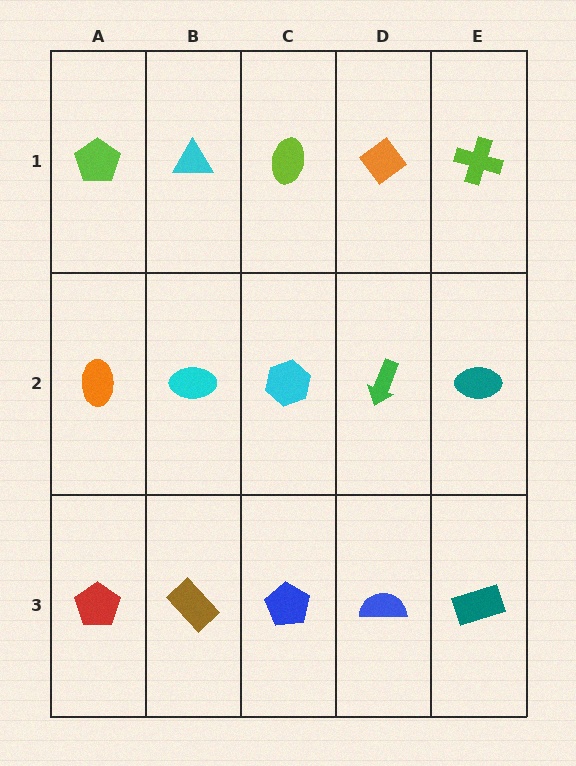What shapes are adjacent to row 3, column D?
A green arrow (row 2, column D), a blue pentagon (row 3, column C), a teal rectangle (row 3, column E).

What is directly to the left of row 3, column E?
A blue semicircle.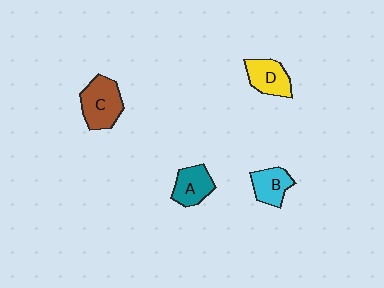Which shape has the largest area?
Shape C (brown).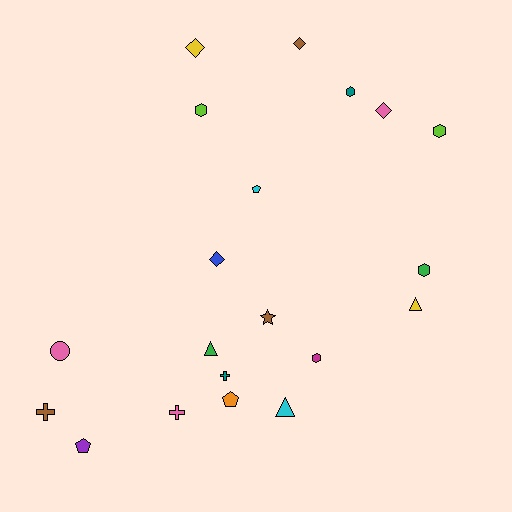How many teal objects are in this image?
There are 2 teal objects.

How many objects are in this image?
There are 20 objects.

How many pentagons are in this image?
There are 3 pentagons.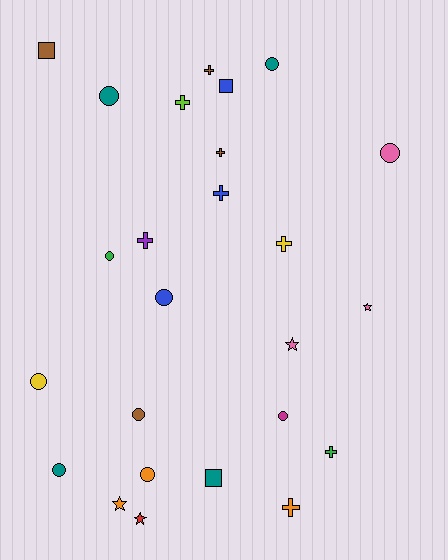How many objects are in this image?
There are 25 objects.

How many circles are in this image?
There are 10 circles.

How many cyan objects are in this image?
There are no cyan objects.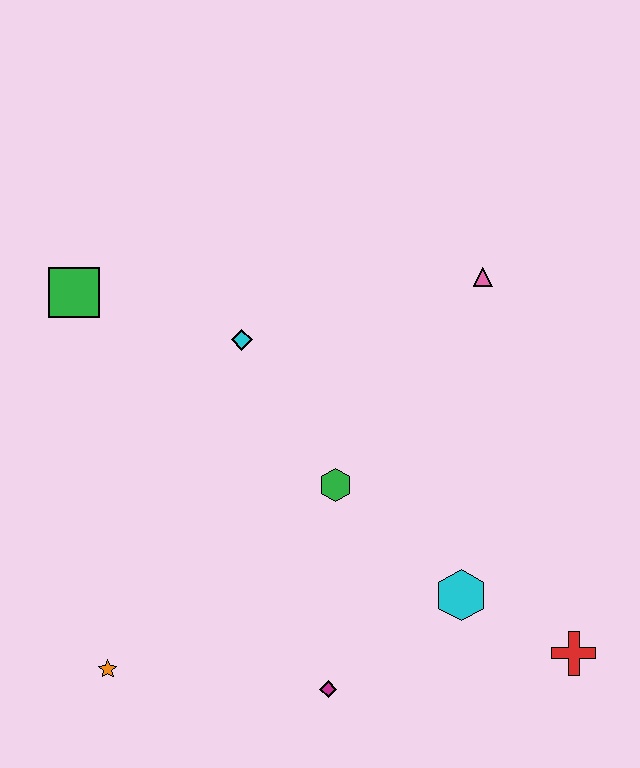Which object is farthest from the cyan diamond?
The red cross is farthest from the cyan diamond.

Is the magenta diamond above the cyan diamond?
No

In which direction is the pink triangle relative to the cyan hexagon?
The pink triangle is above the cyan hexagon.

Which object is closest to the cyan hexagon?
The red cross is closest to the cyan hexagon.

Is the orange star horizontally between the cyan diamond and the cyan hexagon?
No